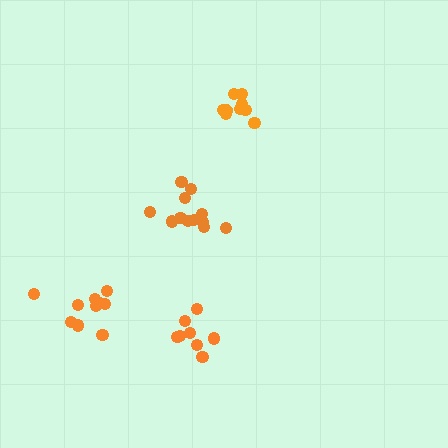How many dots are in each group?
Group 1: 9 dots, Group 2: 13 dots, Group 3: 10 dots, Group 4: 8 dots (40 total).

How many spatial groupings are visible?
There are 4 spatial groupings.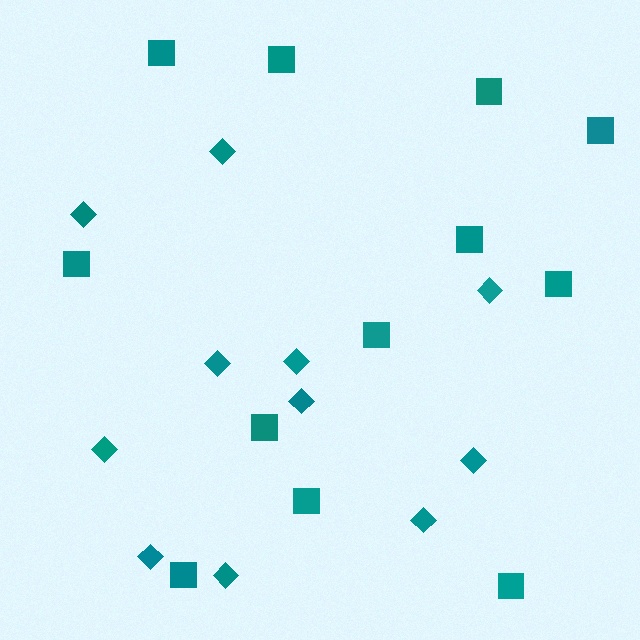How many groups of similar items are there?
There are 2 groups: one group of diamonds (11) and one group of squares (12).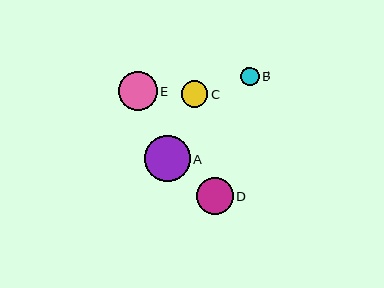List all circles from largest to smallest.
From largest to smallest: A, E, D, C, B.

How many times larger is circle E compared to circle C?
Circle E is approximately 1.5 times the size of circle C.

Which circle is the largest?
Circle A is the largest with a size of approximately 46 pixels.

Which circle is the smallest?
Circle B is the smallest with a size of approximately 18 pixels.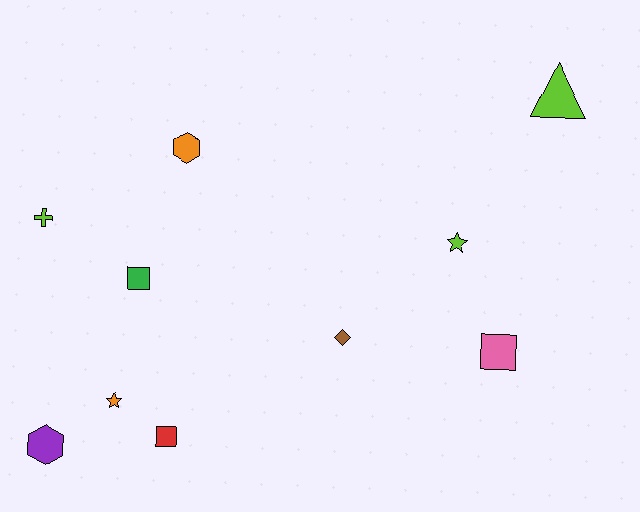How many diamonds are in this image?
There is 1 diamond.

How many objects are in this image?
There are 10 objects.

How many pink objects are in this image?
There is 1 pink object.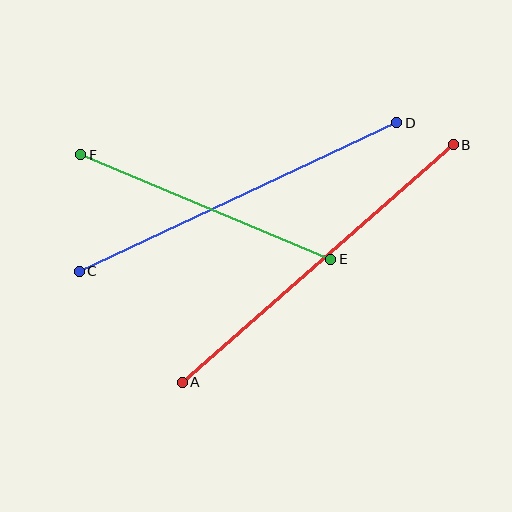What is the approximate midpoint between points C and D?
The midpoint is at approximately (238, 197) pixels.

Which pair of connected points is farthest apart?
Points A and B are farthest apart.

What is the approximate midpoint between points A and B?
The midpoint is at approximately (318, 263) pixels.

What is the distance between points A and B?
The distance is approximately 360 pixels.